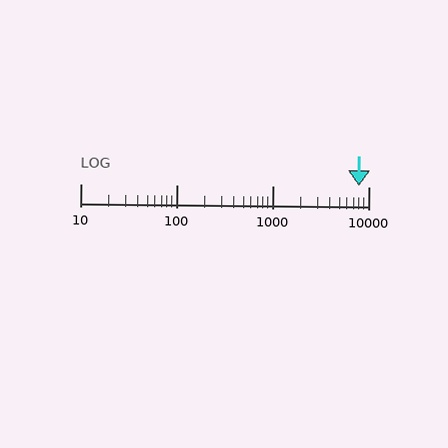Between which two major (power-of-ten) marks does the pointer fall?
The pointer is between 1000 and 10000.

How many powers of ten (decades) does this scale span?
The scale spans 3 decades, from 10 to 10000.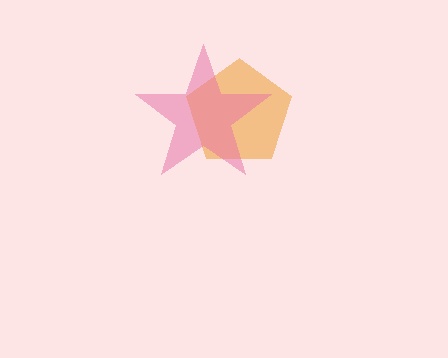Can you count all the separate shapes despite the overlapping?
Yes, there are 2 separate shapes.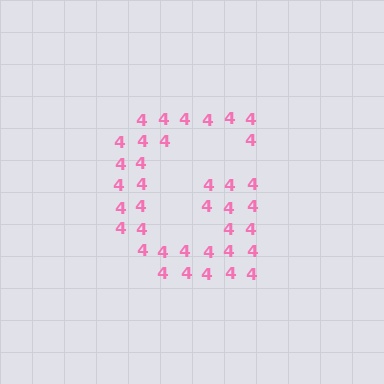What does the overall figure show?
The overall figure shows the letter G.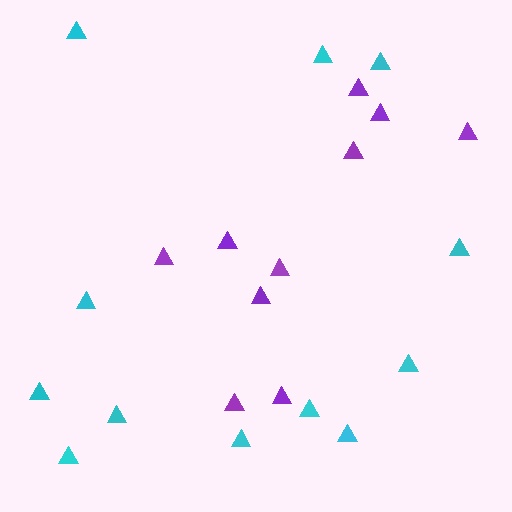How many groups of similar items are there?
There are 2 groups: one group of cyan triangles (12) and one group of purple triangles (10).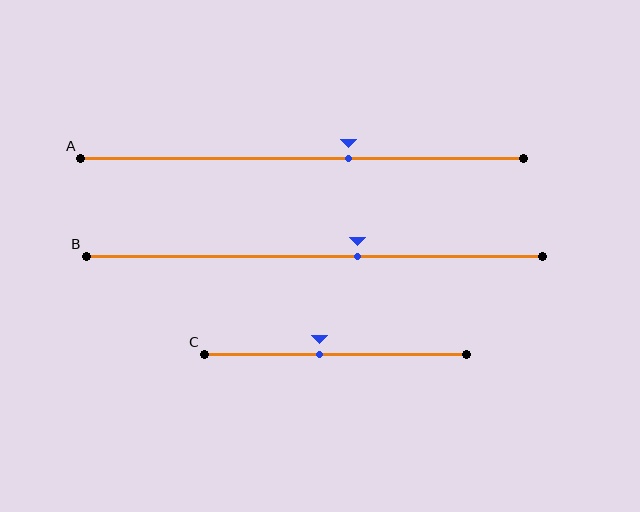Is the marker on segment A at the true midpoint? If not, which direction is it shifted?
No, the marker on segment A is shifted to the right by about 10% of the segment length.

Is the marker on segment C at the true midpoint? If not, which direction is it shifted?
No, the marker on segment C is shifted to the left by about 6% of the segment length.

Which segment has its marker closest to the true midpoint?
Segment C has its marker closest to the true midpoint.